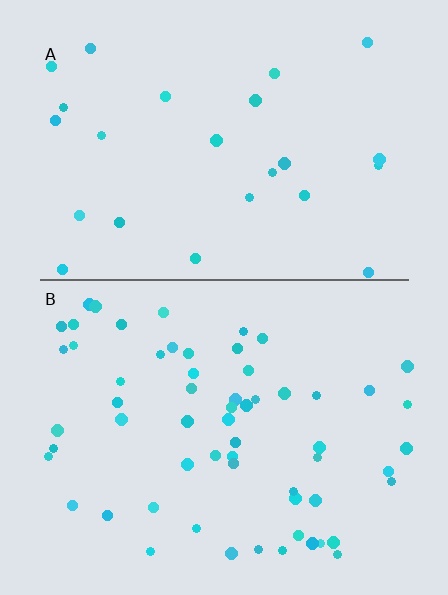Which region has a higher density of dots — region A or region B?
B (the bottom).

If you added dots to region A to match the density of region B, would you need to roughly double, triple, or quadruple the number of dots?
Approximately double.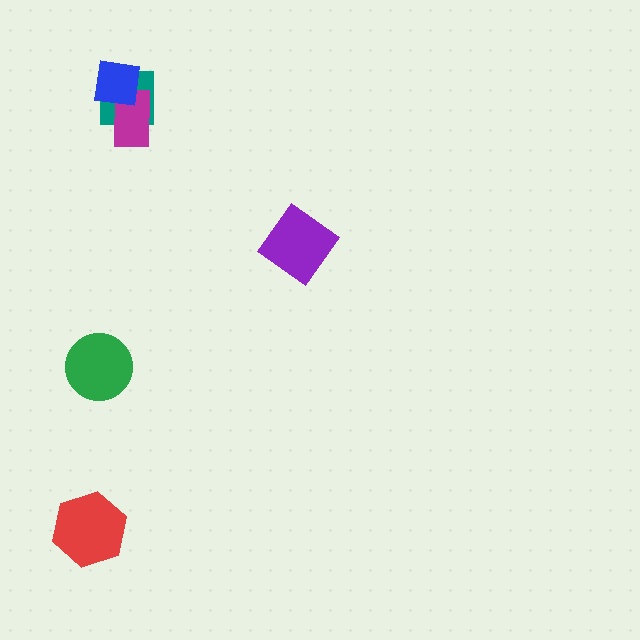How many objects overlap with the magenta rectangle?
2 objects overlap with the magenta rectangle.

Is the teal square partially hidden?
Yes, it is partially covered by another shape.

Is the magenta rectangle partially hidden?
Yes, it is partially covered by another shape.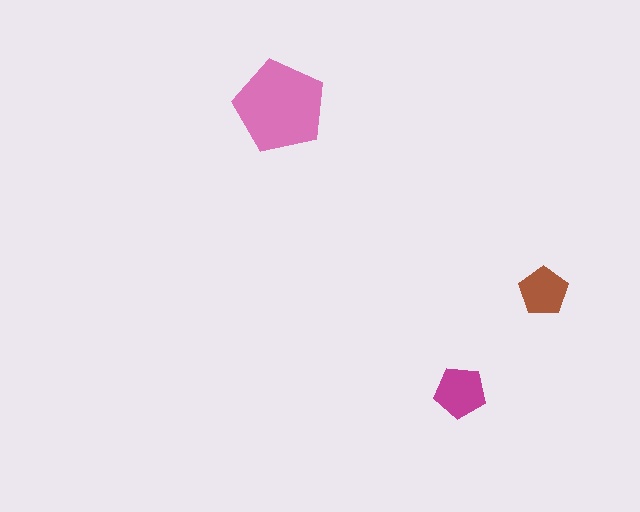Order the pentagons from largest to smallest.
the pink one, the magenta one, the brown one.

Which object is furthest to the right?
The brown pentagon is rightmost.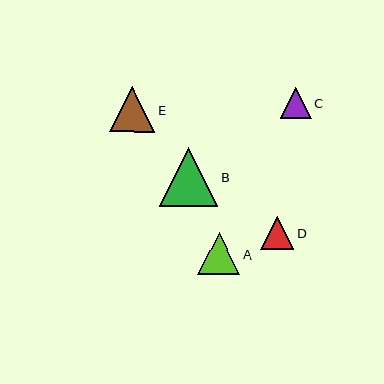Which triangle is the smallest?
Triangle C is the smallest with a size of approximately 31 pixels.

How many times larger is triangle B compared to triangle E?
Triangle B is approximately 1.3 times the size of triangle E.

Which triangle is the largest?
Triangle B is the largest with a size of approximately 59 pixels.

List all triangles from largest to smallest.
From largest to smallest: B, E, A, D, C.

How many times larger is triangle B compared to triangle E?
Triangle B is approximately 1.3 times the size of triangle E.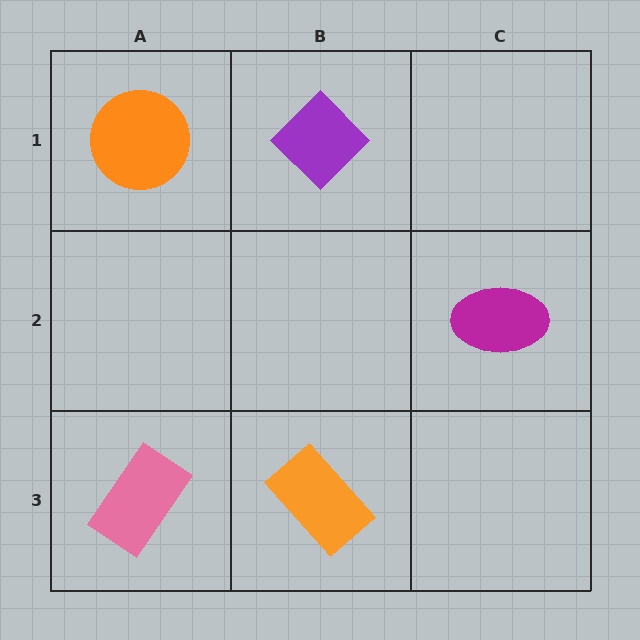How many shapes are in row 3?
2 shapes.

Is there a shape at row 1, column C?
No, that cell is empty.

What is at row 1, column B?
A purple diamond.